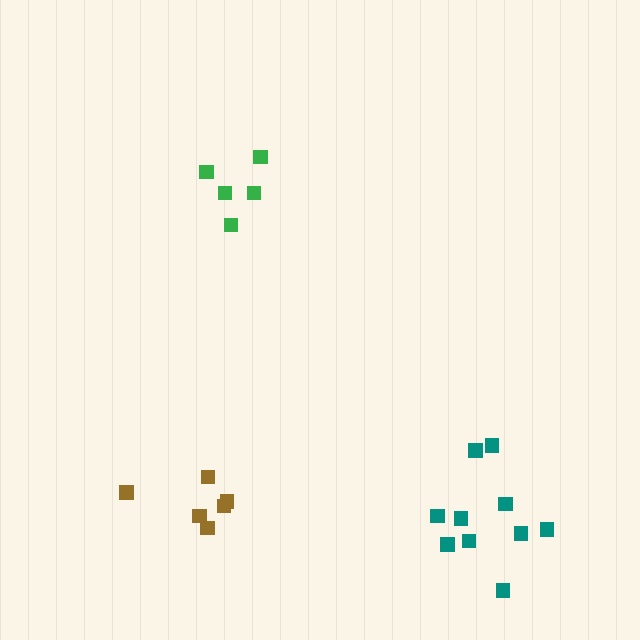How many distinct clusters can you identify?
There are 3 distinct clusters.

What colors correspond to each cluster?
The clusters are colored: brown, teal, green.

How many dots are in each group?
Group 1: 6 dots, Group 2: 10 dots, Group 3: 5 dots (21 total).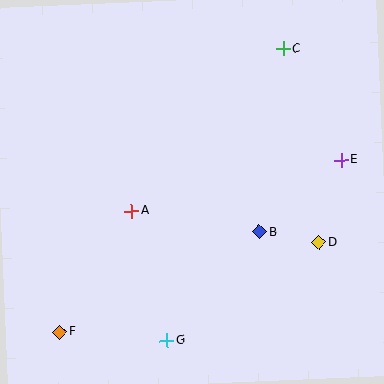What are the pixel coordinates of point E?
Point E is at (341, 160).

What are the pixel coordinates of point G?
Point G is at (167, 340).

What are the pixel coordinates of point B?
Point B is at (260, 232).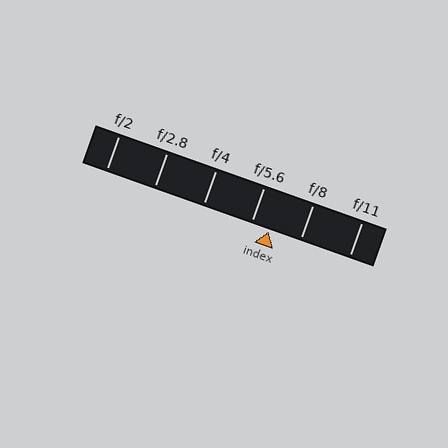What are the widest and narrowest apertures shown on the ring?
The widest aperture shown is f/2 and the narrowest is f/11.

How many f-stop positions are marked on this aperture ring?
There are 6 f-stop positions marked.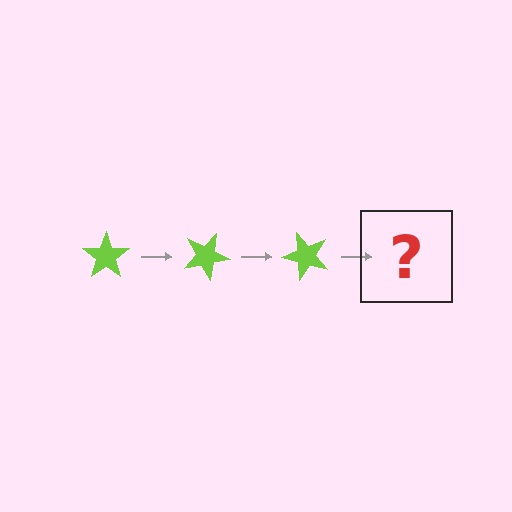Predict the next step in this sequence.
The next step is a lime star rotated 75 degrees.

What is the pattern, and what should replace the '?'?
The pattern is that the star rotates 25 degrees each step. The '?' should be a lime star rotated 75 degrees.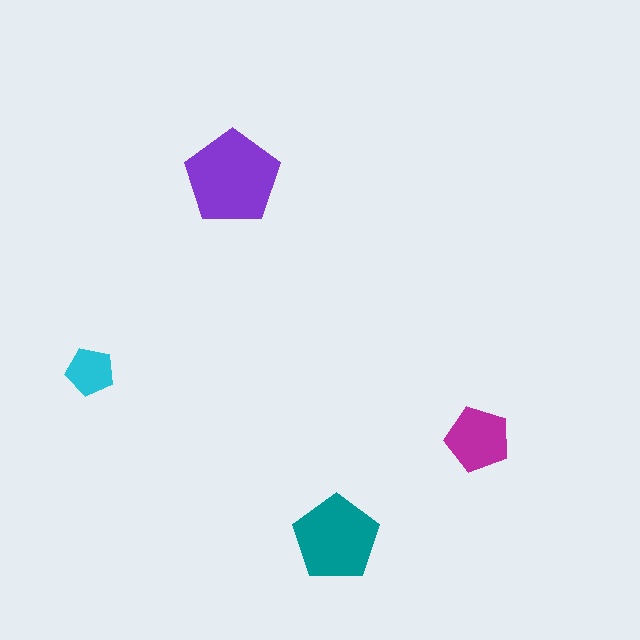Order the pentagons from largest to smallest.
the purple one, the teal one, the magenta one, the cyan one.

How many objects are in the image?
There are 4 objects in the image.